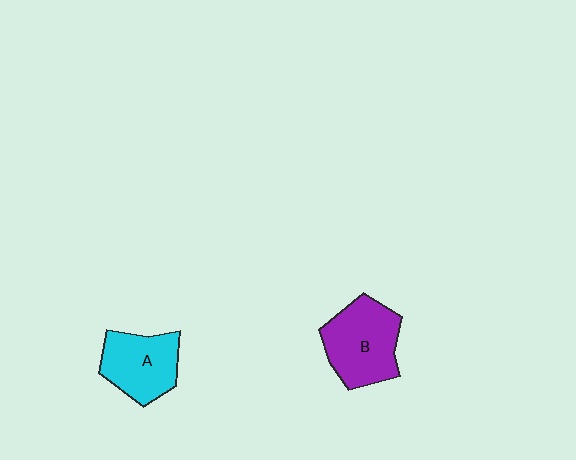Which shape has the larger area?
Shape B (purple).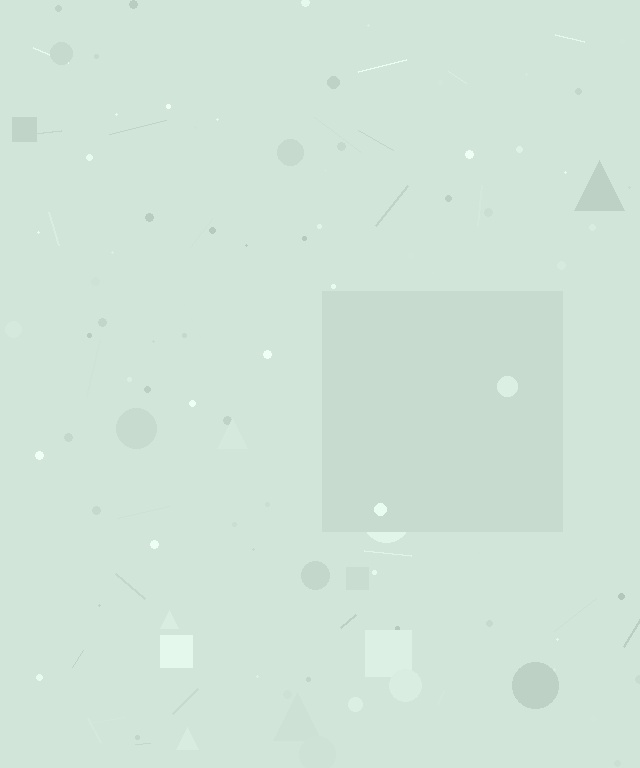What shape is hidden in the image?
A square is hidden in the image.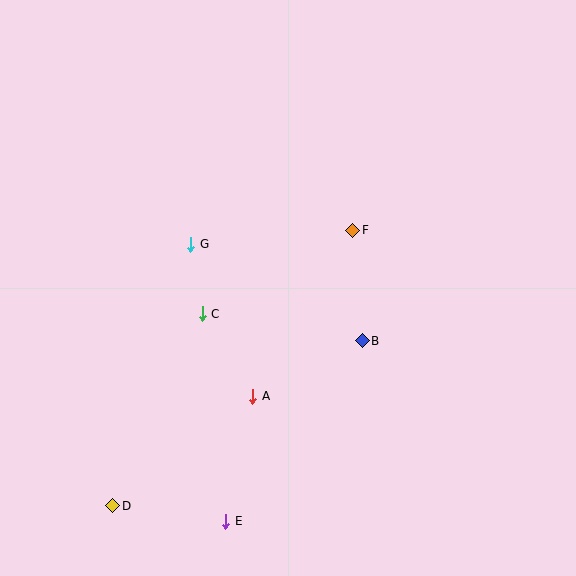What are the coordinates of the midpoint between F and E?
The midpoint between F and E is at (289, 376).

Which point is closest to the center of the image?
Point F at (353, 230) is closest to the center.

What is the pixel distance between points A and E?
The distance between A and E is 128 pixels.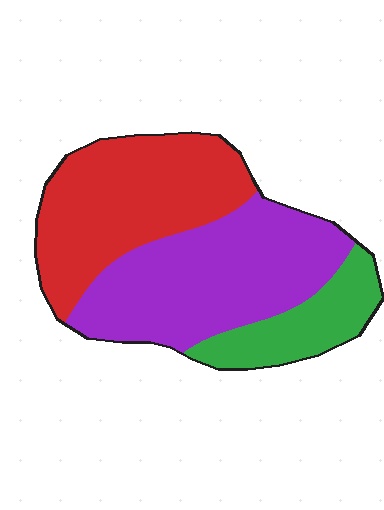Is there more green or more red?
Red.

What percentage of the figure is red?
Red covers 39% of the figure.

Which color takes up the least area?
Green, at roughly 15%.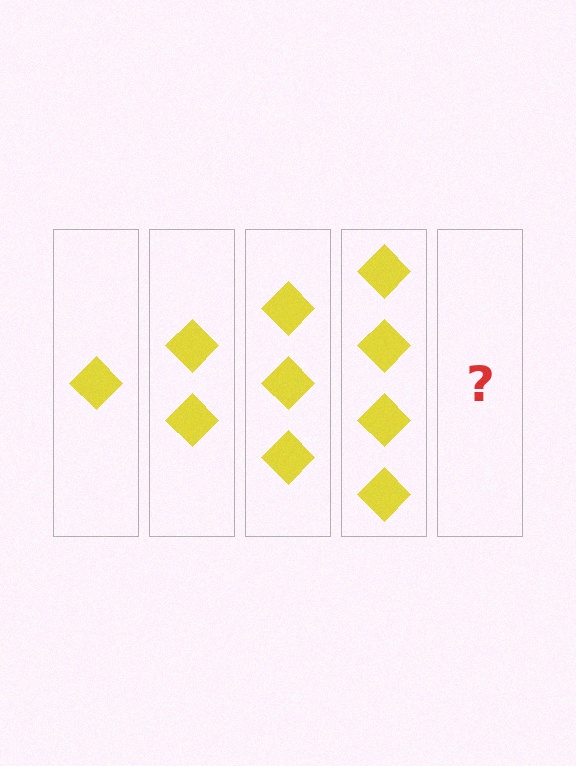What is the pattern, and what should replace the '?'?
The pattern is that each step adds one more diamond. The '?' should be 5 diamonds.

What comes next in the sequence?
The next element should be 5 diamonds.